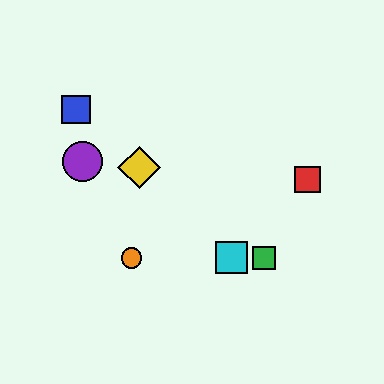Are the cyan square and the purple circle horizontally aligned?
No, the cyan square is at y≈258 and the purple circle is at y≈162.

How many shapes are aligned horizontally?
3 shapes (the green square, the orange circle, the cyan square) are aligned horizontally.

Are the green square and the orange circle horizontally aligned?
Yes, both are at y≈258.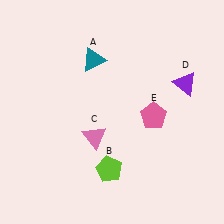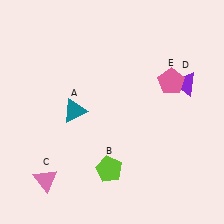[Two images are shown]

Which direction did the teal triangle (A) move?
The teal triangle (A) moved down.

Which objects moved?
The objects that moved are: the teal triangle (A), the pink triangle (C), the pink pentagon (E).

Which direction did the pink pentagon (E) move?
The pink pentagon (E) moved up.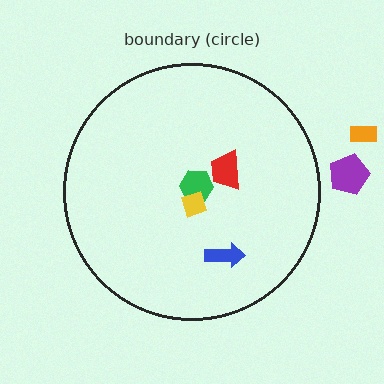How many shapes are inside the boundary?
4 inside, 2 outside.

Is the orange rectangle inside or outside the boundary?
Outside.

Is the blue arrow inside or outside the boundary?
Inside.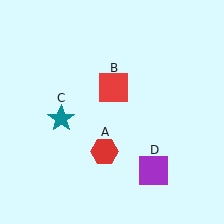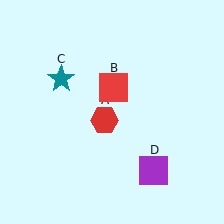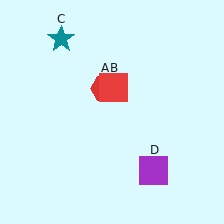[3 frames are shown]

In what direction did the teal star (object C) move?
The teal star (object C) moved up.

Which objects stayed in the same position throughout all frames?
Red square (object B) and purple square (object D) remained stationary.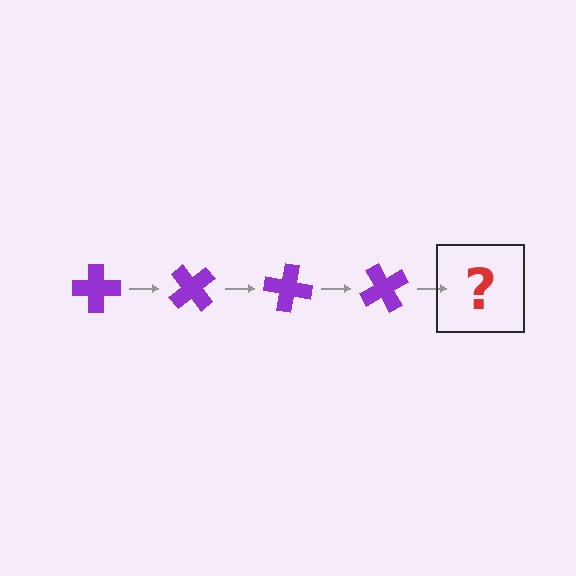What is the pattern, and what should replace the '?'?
The pattern is that the cross rotates 50 degrees each step. The '?' should be a purple cross rotated 200 degrees.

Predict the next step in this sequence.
The next step is a purple cross rotated 200 degrees.